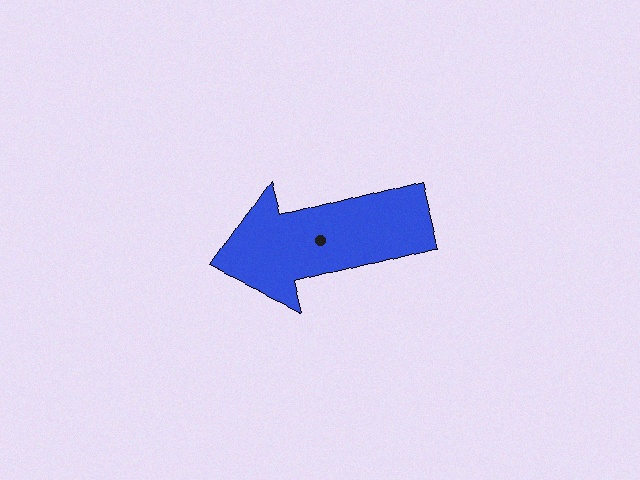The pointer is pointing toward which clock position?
Roughly 8 o'clock.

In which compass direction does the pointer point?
West.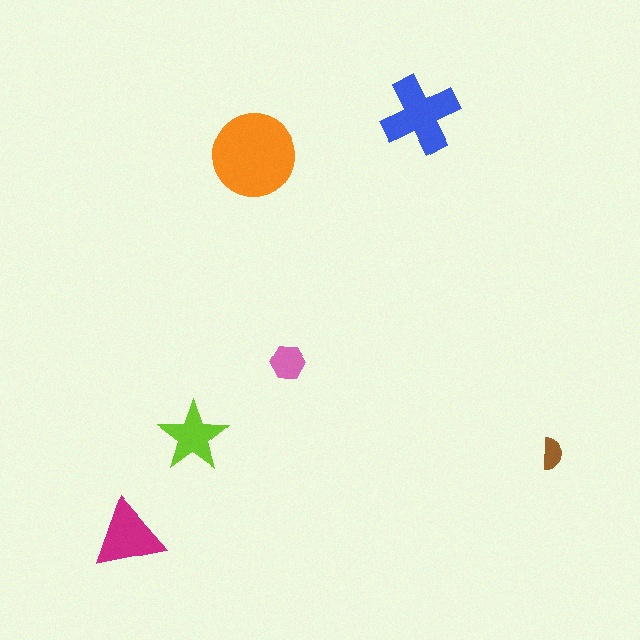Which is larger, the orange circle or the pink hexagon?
The orange circle.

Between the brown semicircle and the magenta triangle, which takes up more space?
The magenta triangle.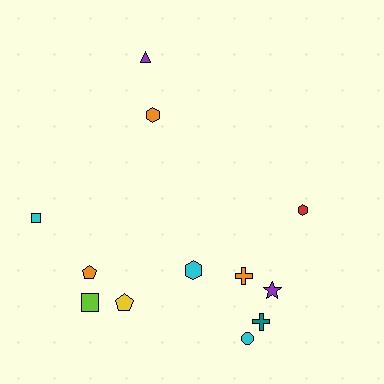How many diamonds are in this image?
There are no diamonds.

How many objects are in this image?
There are 12 objects.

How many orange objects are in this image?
There are 3 orange objects.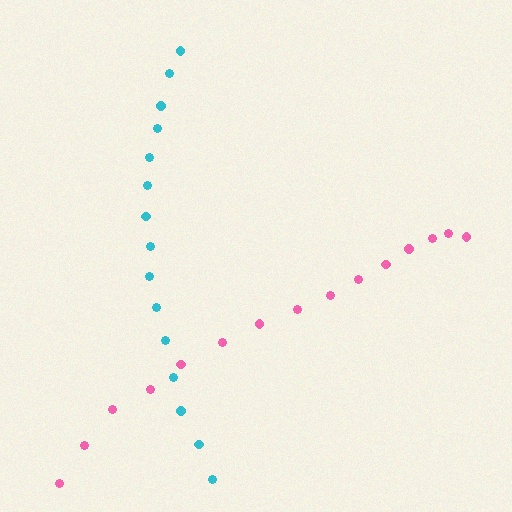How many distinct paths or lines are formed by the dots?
There are 2 distinct paths.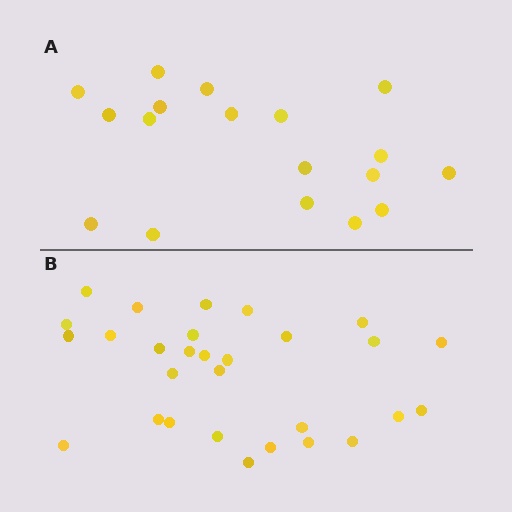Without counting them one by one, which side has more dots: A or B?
Region B (the bottom region) has more dots.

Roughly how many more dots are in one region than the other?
Region B has roughly 12 or so more dots than region A.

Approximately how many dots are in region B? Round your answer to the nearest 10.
About 30 dots. (The exact count is 29, which rounds to 30.)